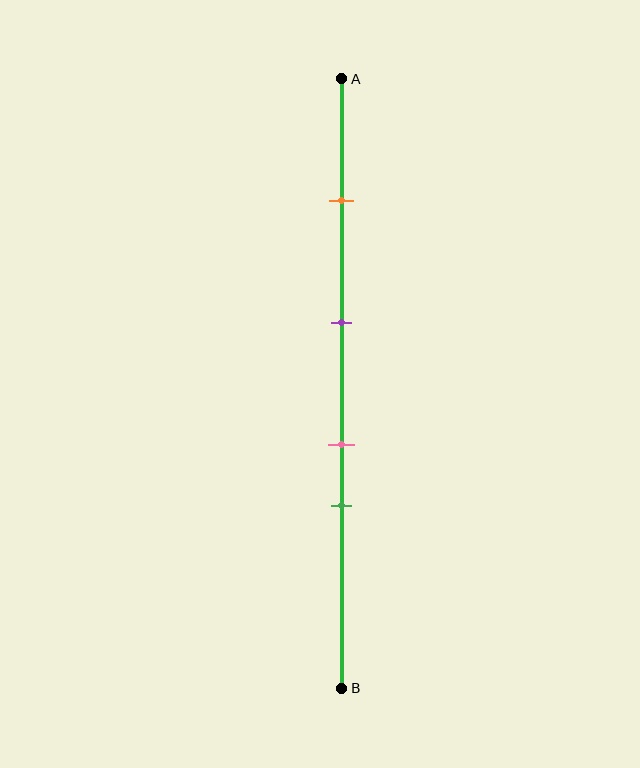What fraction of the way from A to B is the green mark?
The green mark is approximately 70% (0.7) of the way from A to B.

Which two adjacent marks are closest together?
The pink and green marks are the closest adjacent pair.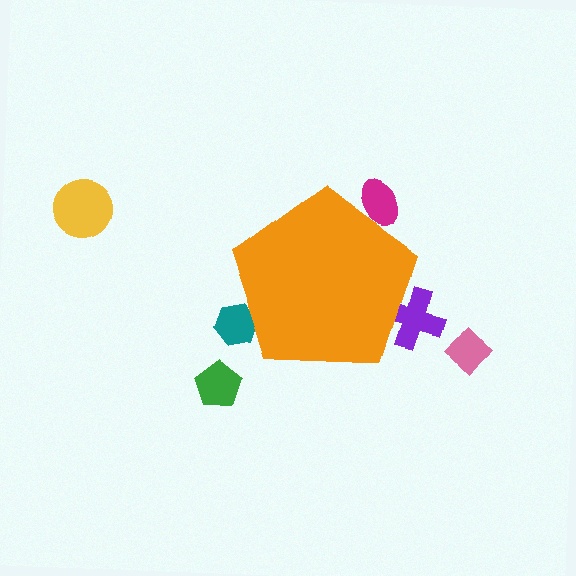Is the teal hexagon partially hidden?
Yes, the teal hexagon is partially hidden behind the orange pentagon.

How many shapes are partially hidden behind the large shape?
3 shapes are partially hidden.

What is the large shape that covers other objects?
An orange pentagon.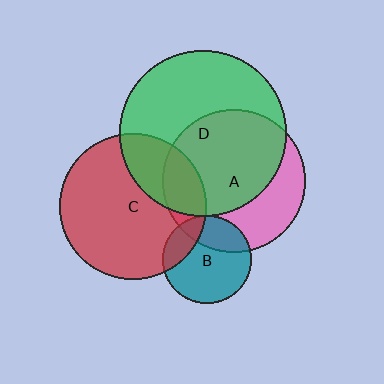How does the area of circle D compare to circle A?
Approximately 1.4 times.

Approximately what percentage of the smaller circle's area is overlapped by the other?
Approximately 5%.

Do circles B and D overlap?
Yes.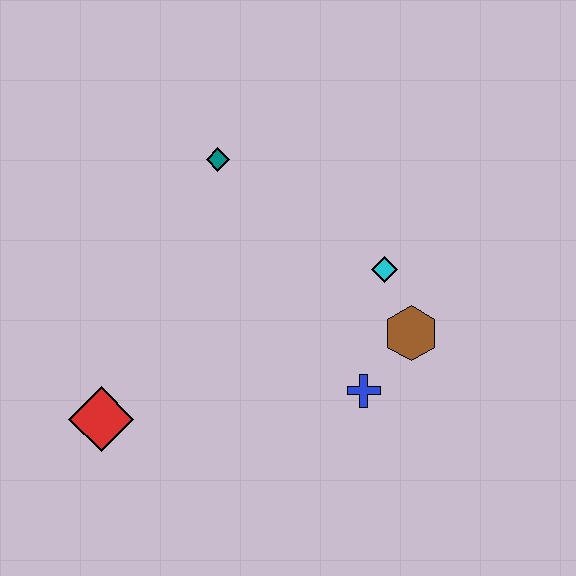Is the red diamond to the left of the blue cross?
Yes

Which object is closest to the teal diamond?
The cyan diamond is closest to the teal diamond.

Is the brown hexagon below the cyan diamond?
Yes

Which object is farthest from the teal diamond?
The red diamond is farthest from the teal diamond.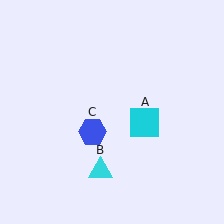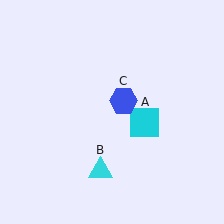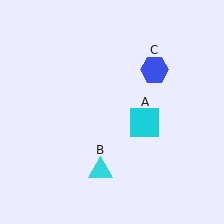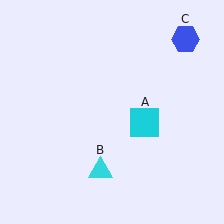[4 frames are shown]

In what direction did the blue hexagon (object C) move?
The blue hexagon (object C) moved up and to the right.